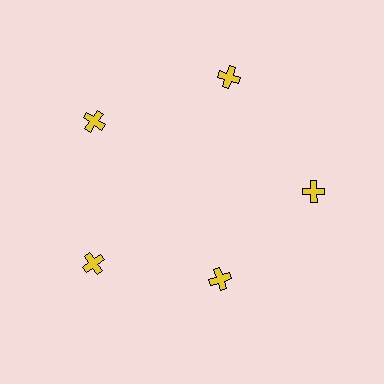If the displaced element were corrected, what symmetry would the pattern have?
It would have 5-fold rotational symmetry — the pattern would map onto itself every 72 degrees.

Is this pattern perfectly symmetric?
No. The 5 yellow crosses are arranged in a ring, but one element near the 5 o'clock position is pulled inward toward the center, breaking the 5-fold rotational symmetry.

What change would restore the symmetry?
The symmetry would be restored by moving it outward, back onto the ring so that all 5 crosses sit at equal angles and equal distance from the center.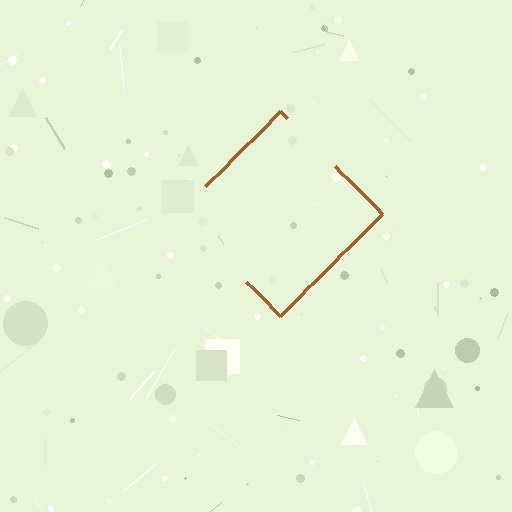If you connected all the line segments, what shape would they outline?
They would outline a diamond.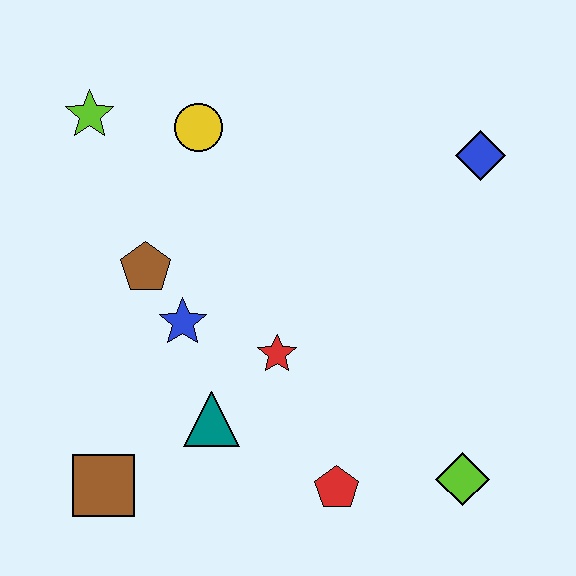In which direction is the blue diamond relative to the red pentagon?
The blue diamond is above the red pentagon.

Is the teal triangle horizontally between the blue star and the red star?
Yes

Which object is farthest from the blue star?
The blue diamond is farthest from the blue star.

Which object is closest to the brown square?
The teal triangle is closest to the brown square.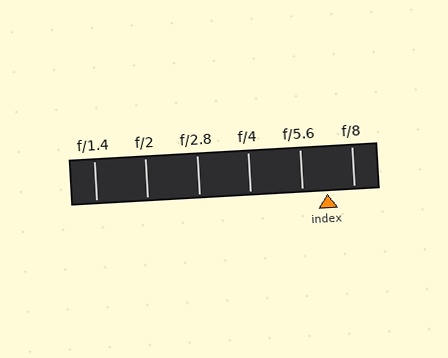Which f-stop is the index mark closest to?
The index mark is closest to f/5.6.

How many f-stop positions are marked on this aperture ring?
There are 6 f-stop positions marked.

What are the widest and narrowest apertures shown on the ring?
The widest aperture shown is f/1.4 and the narrowest is f/8.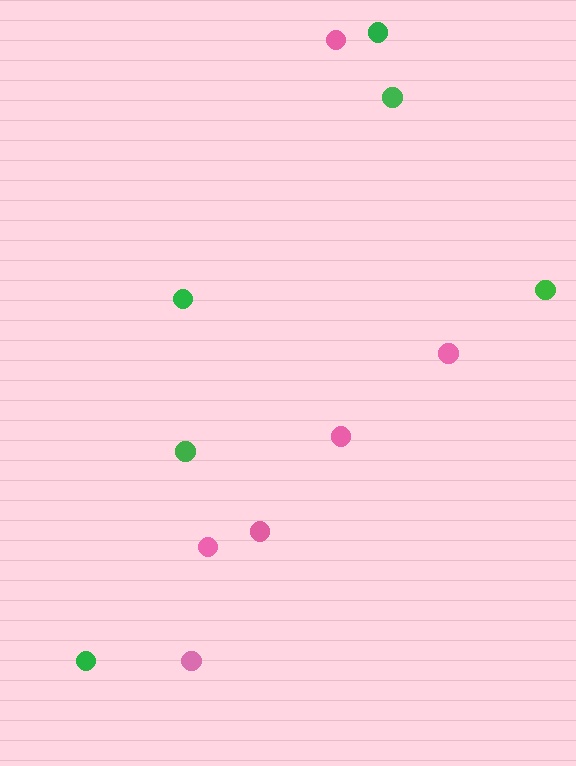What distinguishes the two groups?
There are 2 groups: one group of pink circles (6) and one group of green circles (6).